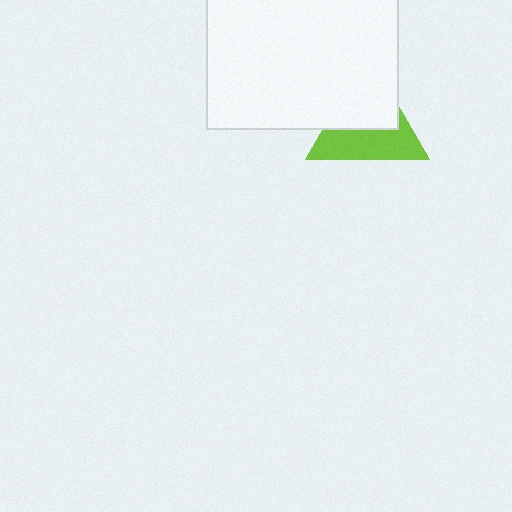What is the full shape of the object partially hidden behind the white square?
The partially hidden object is a lime triangle.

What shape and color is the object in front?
The object in front is a white square.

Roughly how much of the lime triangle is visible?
About half of it is visible (roughly 50%).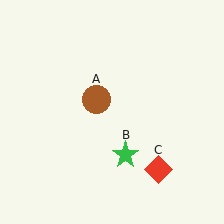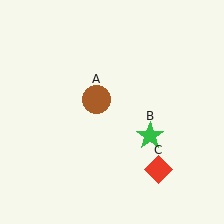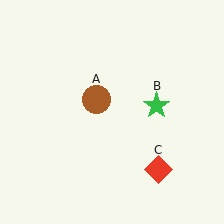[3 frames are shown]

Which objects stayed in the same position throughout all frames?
Brown circle (object A) and red diamond (object C) remained stationary.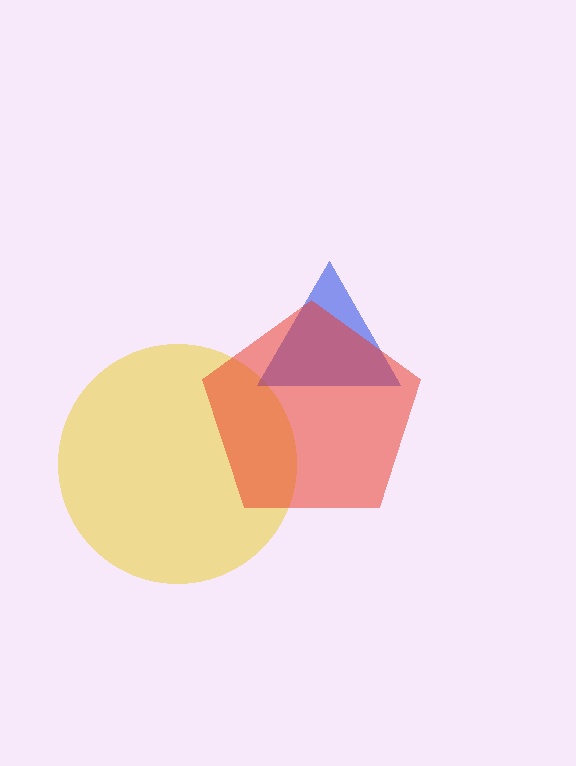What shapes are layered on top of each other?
The layered shapes are: a yellow circle, a blue triangle, a red pentagon.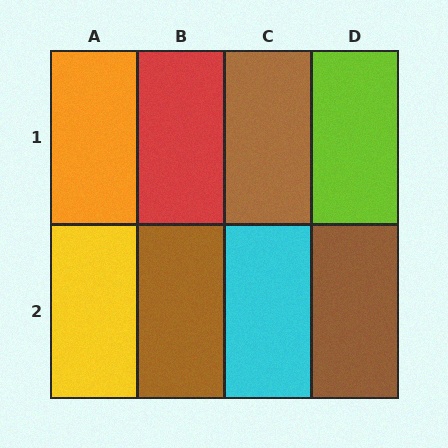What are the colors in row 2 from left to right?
Yellow, brown, cyan, brown.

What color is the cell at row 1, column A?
Orange.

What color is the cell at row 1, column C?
Brown.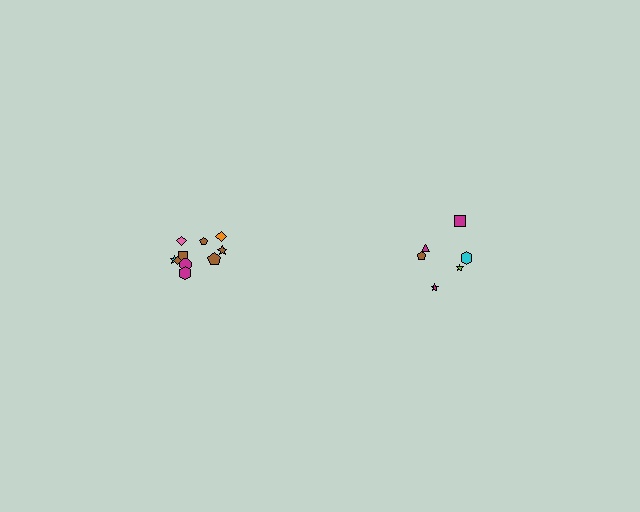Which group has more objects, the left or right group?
The left group.